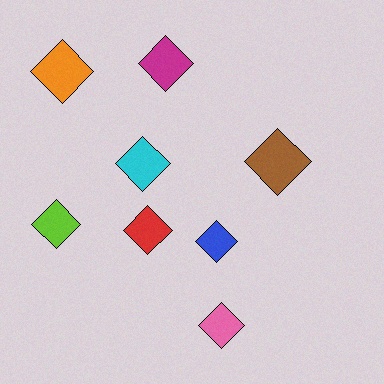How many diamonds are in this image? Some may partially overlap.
There are 8 diamonds.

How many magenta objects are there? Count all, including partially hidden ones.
There is 1 magenta object.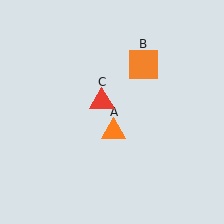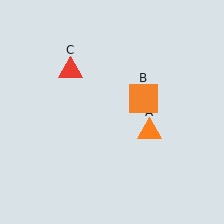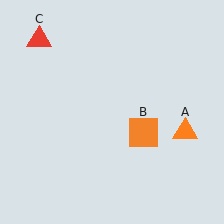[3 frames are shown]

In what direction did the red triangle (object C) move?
The red triangle (object C) moved up and to the left.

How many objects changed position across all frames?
3 objects changed position: orange triangle (object A), orange square (object B), red triangle (object C).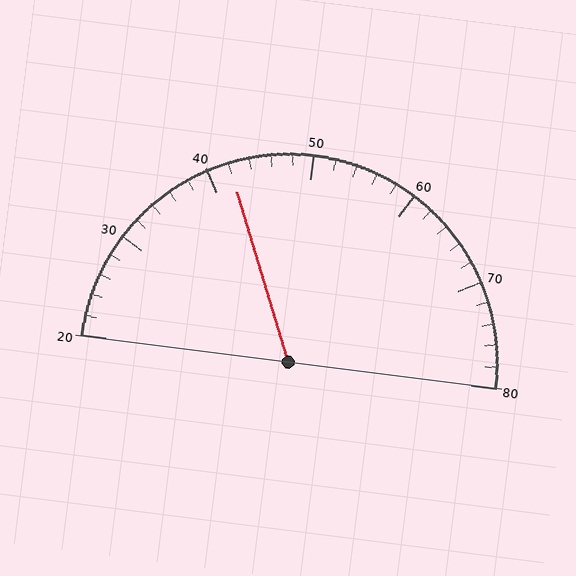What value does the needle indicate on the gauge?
The needle indicates approximately 42.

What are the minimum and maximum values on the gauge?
The gauge ranges from 20 to 80.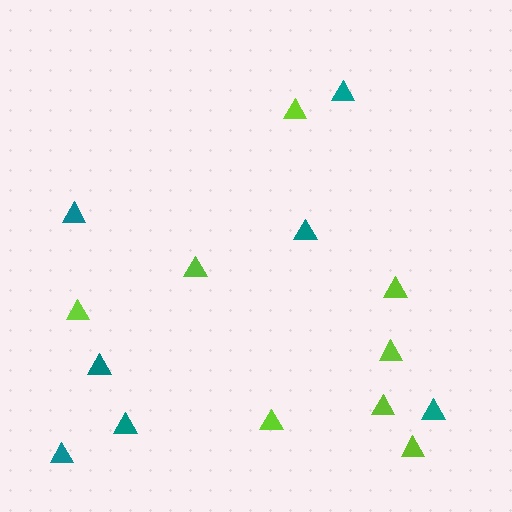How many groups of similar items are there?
There are 2 groups: one group of lime triangles (8) and one group of teal triangles (7).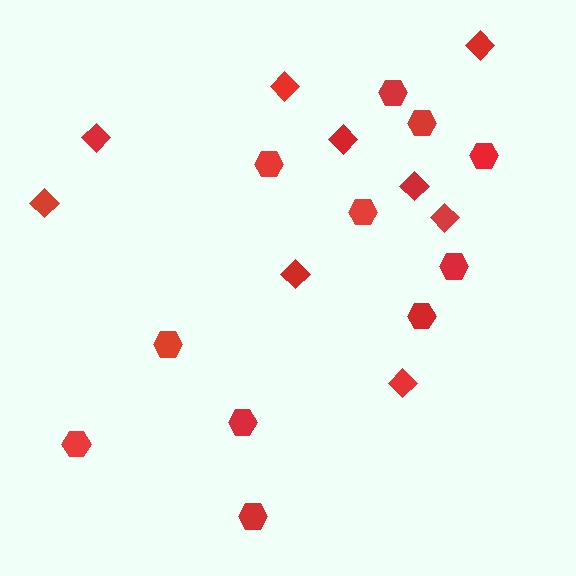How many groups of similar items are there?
There are 2 groups: one group of hexagons (11) and one group of diamonds (9).